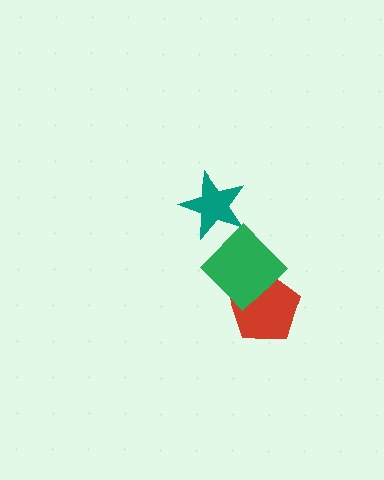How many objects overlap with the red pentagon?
1 object overlaps with the red pentagon.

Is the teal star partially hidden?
Yes, it is partially covered by another shape.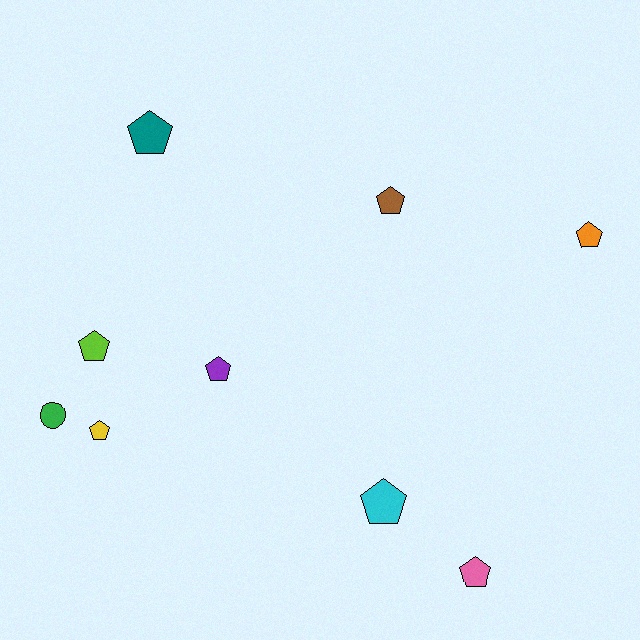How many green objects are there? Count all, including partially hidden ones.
There is 1 green object.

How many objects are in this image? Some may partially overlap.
There are 9 objects.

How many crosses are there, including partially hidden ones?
There are no crosses.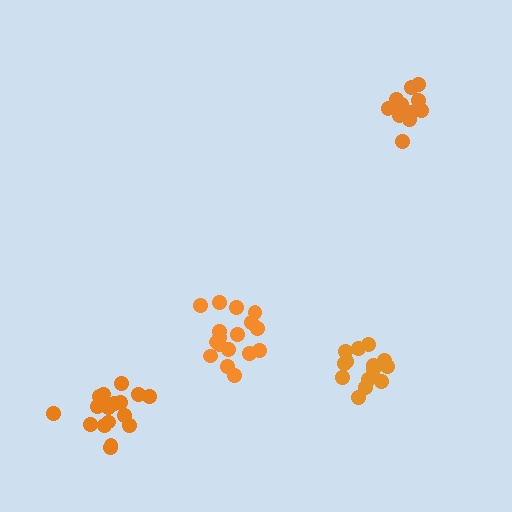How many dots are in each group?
Group 1: 14 dots, Group 2: 17 dots, Group 3: 11 dots, Group 4: 17 dots (59 total).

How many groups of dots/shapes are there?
There are 4 groups.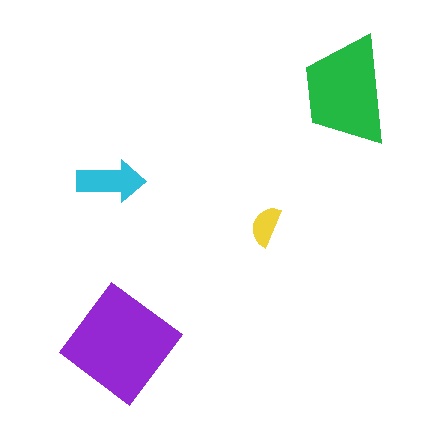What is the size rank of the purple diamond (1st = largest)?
1st.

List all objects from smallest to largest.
The yellow semicircle, the cyan arrow, the green trapezoid, the purple diamond.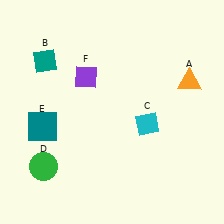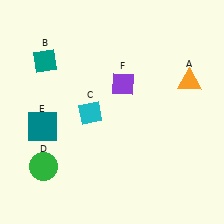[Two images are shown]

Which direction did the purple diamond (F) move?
The purple diamond (F) moved right.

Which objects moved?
The objects that moved are: the cyan diamond (C), the purple diamond (F).